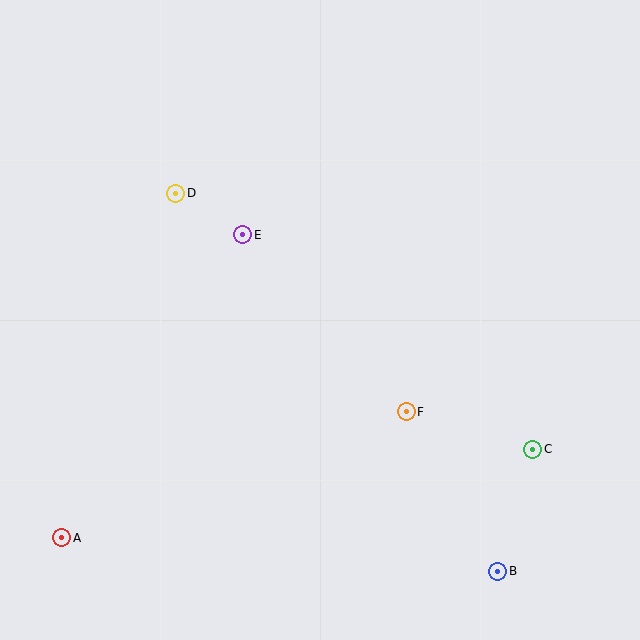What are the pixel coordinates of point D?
Point D is at (176, 193).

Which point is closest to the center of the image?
Point E at (243, 235) is closest to the center.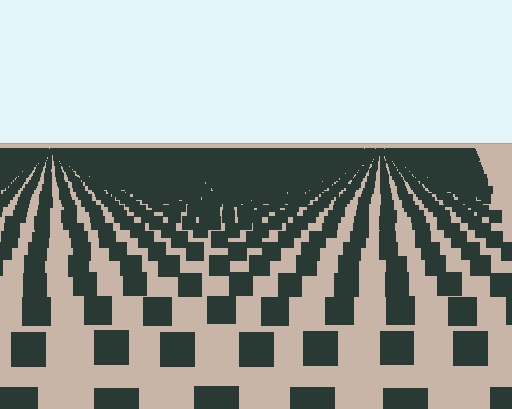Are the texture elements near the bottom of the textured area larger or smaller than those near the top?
Larger. Near the bottom, elements are closer to the viewer and appear at a bigger on-screen size.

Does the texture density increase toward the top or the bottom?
Density increases toward the top.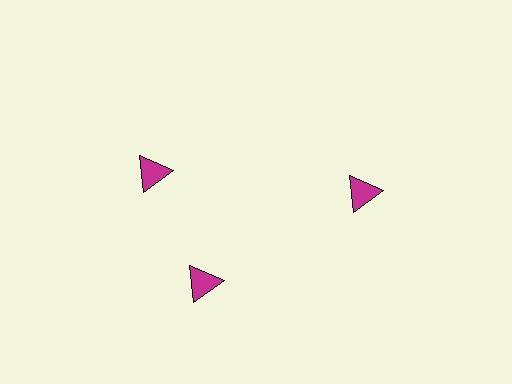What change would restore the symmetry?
The symmetry would be restored by rotating it back into even spacing with its neighbors so that all 3 triangles sit at equal angles and equal distance from the center.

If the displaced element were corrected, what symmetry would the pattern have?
It would have 3-fold rotational symmetry — the pattern would map onto itself every 120 degrees.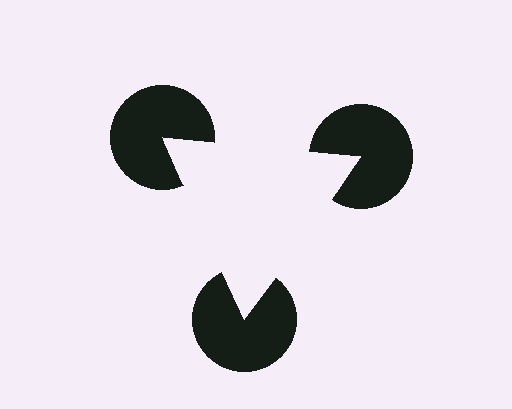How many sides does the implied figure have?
3 sides.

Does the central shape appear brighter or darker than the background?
It typically appears slightly brighter than the background, even though no actual brightness change is drawn.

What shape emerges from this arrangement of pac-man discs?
An illusory triangle — its edges are inferred from the aligned wedge cuts in the pac-man discs, not physically drawn.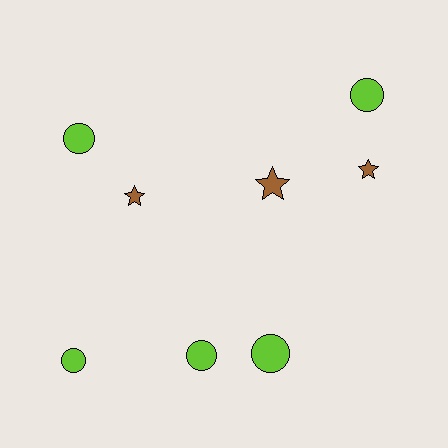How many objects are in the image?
There are 8 objects.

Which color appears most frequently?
Lime, with 5 objects.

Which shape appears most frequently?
Circle, with 5 objects.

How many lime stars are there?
There are no lime stars.